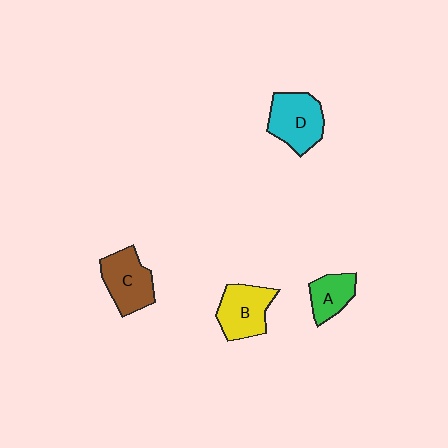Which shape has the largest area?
Shape D (cyan).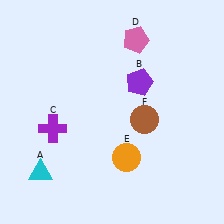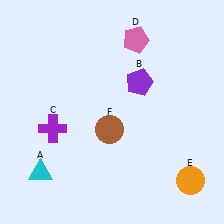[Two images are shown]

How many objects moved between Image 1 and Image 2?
2 objects moved between the two images.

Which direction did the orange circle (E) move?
The orange circle (E) moved right.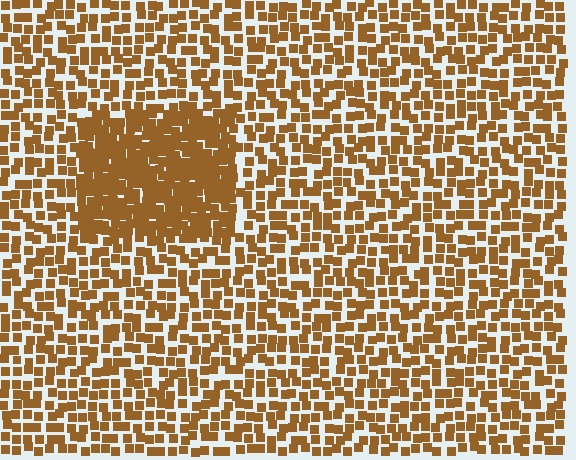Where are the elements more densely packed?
The elements are more densely packed inside the rectangle boundary.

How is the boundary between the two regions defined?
The boundary is defined by a change in element density (approximately 2.0x ratio). All elements are the same color, size, and shape.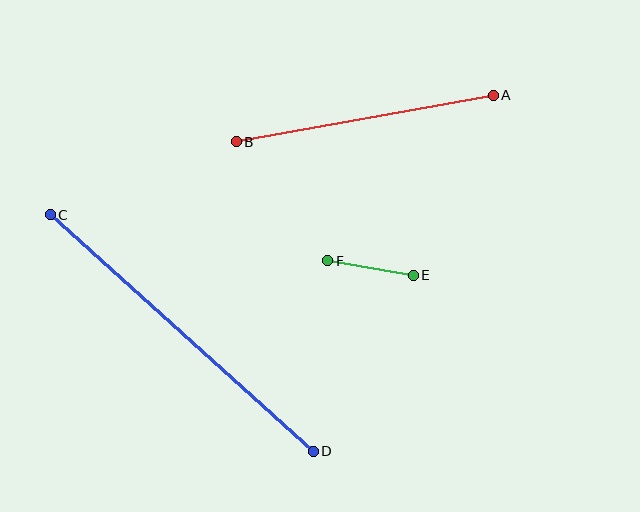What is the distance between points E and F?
The distance is approximately 87 pixels.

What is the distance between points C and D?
The distance is approximately 354 pixels.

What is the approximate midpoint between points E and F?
The midpoint is at approximately (370, 268) pixels.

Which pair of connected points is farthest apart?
Points C and D are farthest apart.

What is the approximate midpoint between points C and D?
The midpoint is at approximately (182, 333) pixels.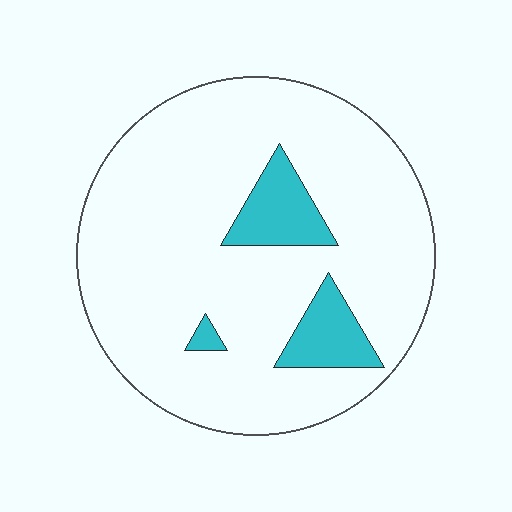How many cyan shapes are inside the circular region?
3.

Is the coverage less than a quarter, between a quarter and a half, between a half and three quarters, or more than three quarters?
Less than a quarter.